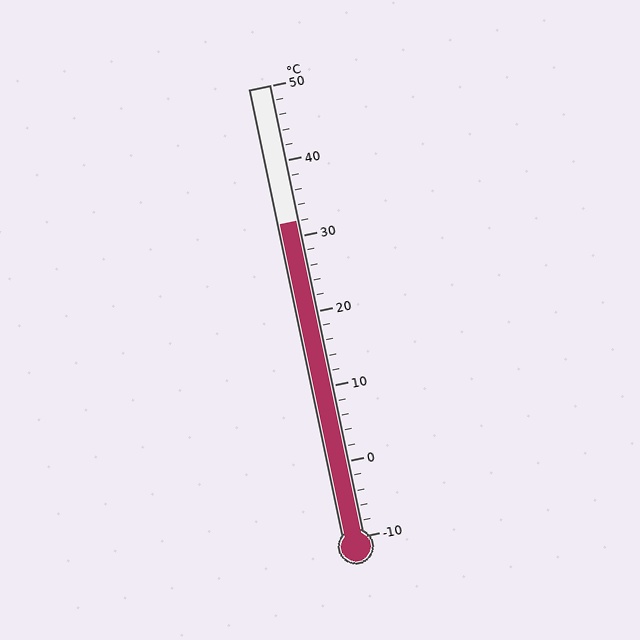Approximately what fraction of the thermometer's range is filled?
The thermometer is filled to approximately 70% of its range.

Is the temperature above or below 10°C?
The temperature is above 10°C.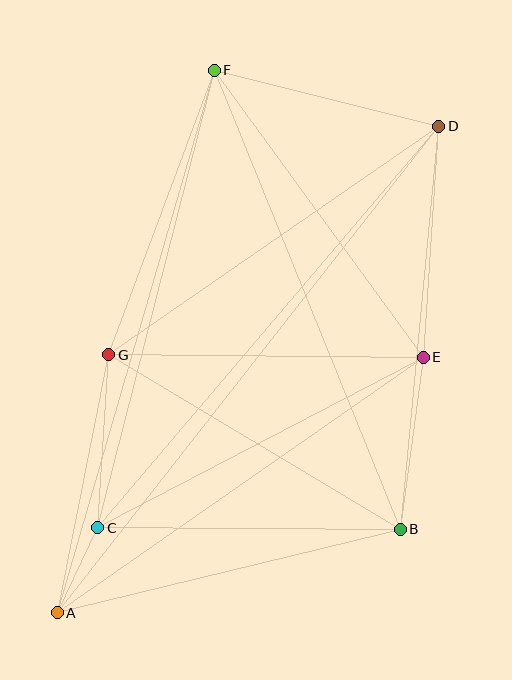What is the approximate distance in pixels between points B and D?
The distance between B and D is approximately 405 pixels.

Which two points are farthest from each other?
Points A and D are farthest from each other.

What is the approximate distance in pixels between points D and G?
The distance between D and G is approximately 401 pixels.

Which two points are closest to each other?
Points A and C are closest to each other.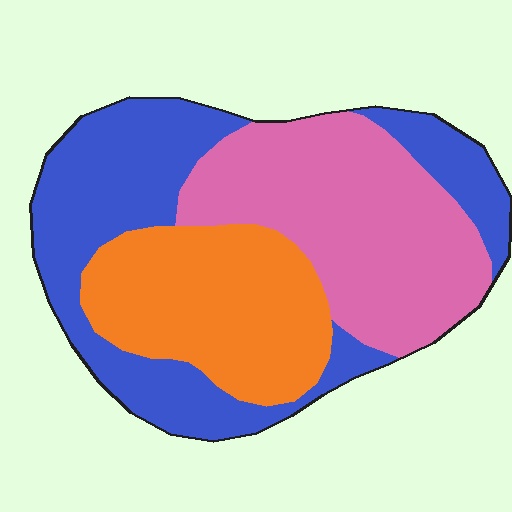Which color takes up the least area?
Orange, at roughly 25%.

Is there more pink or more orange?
Pink.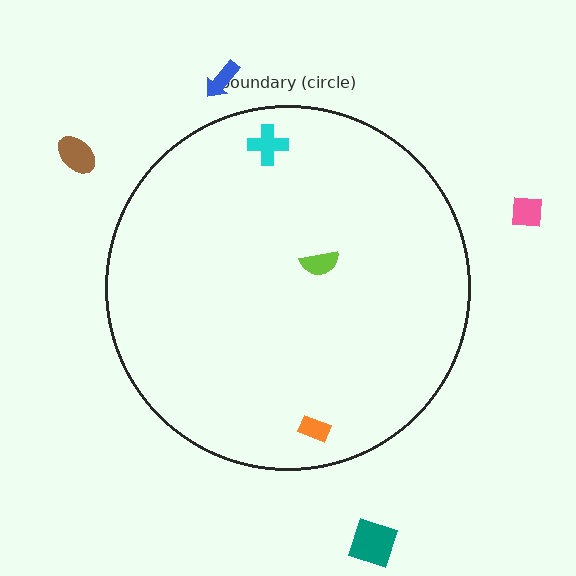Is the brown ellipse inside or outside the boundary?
Outside.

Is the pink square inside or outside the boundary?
Outside.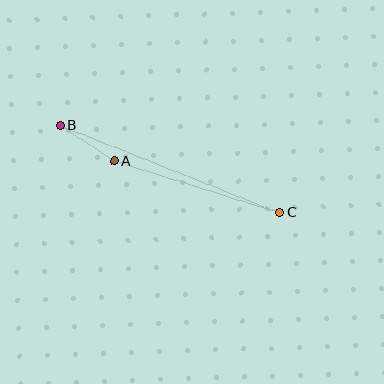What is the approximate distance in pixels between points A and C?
The distance between A and C is approximately 173 pixels.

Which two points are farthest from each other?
Points B and C are farthest from each other.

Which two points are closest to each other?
Points A and B are closest to each other.